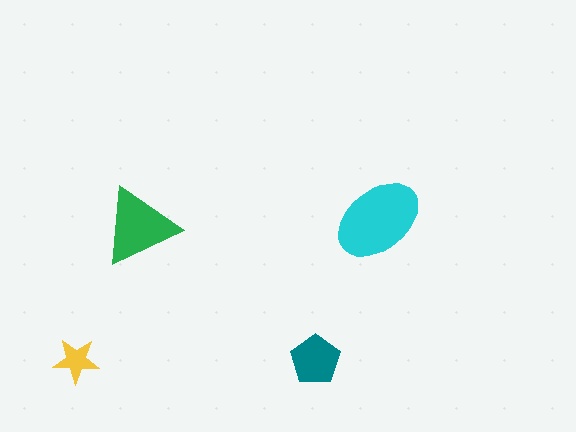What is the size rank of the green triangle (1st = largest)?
2nd.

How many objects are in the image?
There are 4 objects in the image.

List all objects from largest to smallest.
The cyan ellipse, the green triangle, the teal pentagon, the yellow star.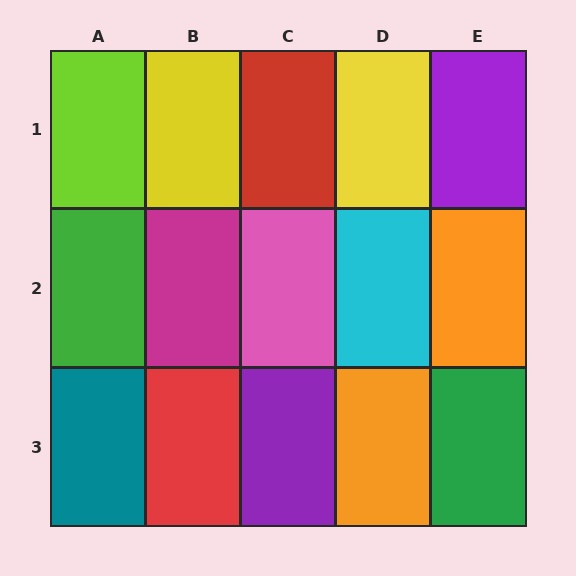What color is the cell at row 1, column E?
Purple.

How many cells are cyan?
1 cell is cyan.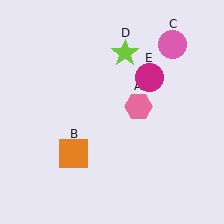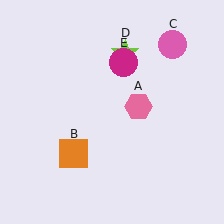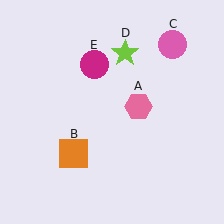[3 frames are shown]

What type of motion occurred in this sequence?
The magenta circle (object E) rotated counterclockwise around the center of the scene.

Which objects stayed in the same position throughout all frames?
Pink hexagon (object A) and orange square (object B) and pink circle (object C) and lime star (object D) remained stationary.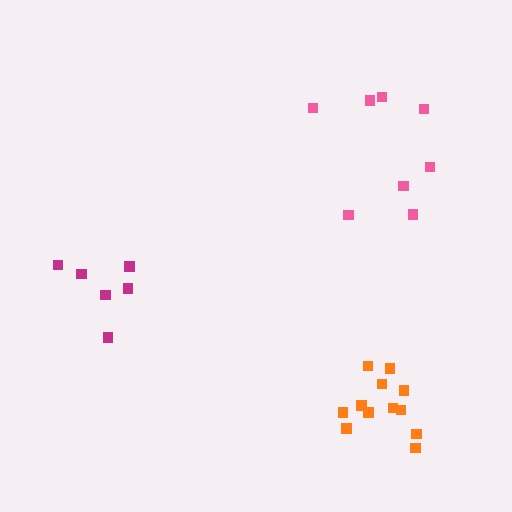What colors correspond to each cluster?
The clusters are colored: magenta, orange, pink.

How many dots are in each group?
Group 1: 6 dots, Group 2: 12 dots, Group 3: 8 dots (26 total).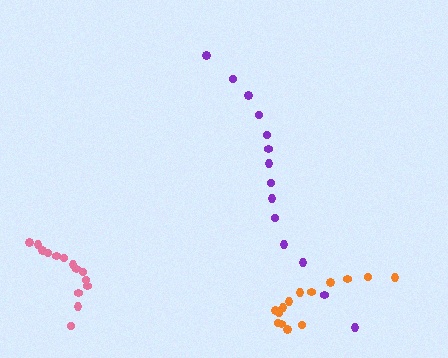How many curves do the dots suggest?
There are 3 distinct paths.